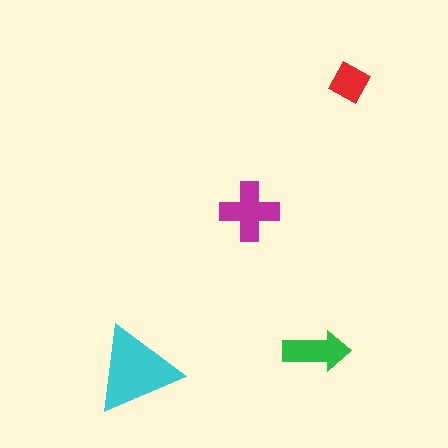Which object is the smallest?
The red square.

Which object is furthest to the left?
The cyan triangle is leftmost.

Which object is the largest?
The cyan triangle.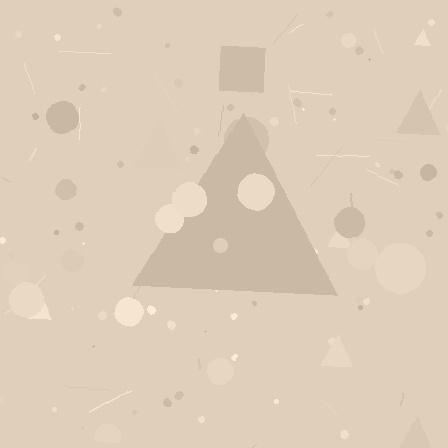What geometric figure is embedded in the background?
A triangle is embedded in the background.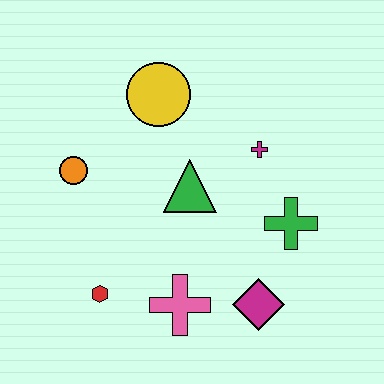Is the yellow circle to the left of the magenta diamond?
Yes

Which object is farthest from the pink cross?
The yellow circle is farthest from the pink cross.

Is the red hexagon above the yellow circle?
No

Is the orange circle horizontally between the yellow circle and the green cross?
No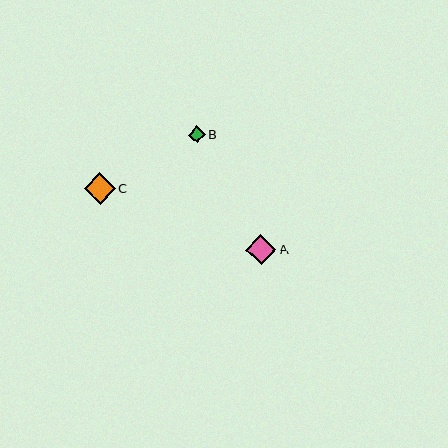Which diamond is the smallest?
Diamond B is the smallest with a size of approximately 17 pixels.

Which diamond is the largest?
Diamond C is the largest with a size of approximately 31 pixels.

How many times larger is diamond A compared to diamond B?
Diamond A is approximately 1.8 times the size of diamond B.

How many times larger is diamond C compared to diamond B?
Diamond C is approximately 1.8 times the size of diamond B.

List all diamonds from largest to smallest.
From largest to smallest: C, A, B.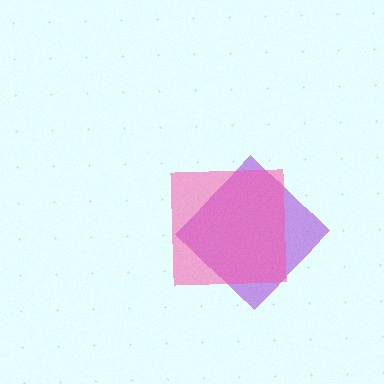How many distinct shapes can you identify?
There are 2 distinct shapes: a purple diamond, a pink square.